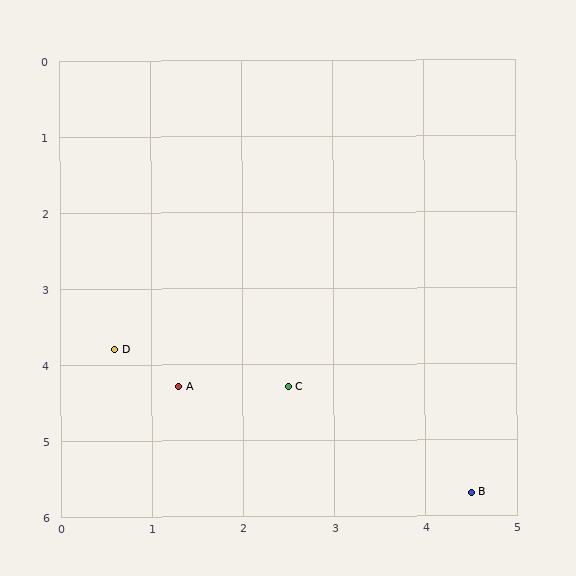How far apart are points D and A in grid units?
Points D and A are about 0.9 grid units apart.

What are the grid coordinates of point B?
Point B is at approximately (4.5, 5.7).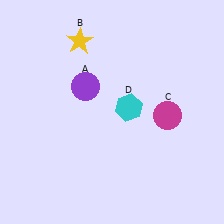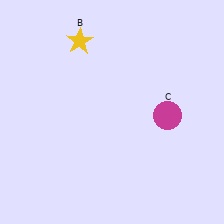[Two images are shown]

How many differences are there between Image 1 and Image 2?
There are 2 differences between the two images.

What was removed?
The purple circle (A), the cyan hexagon (D) were removed in Image 2.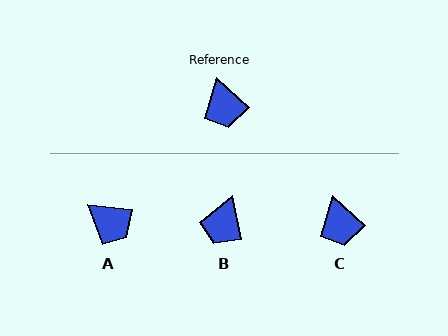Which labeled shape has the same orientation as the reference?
C.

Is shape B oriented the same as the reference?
No, it is off by about 35 degrees.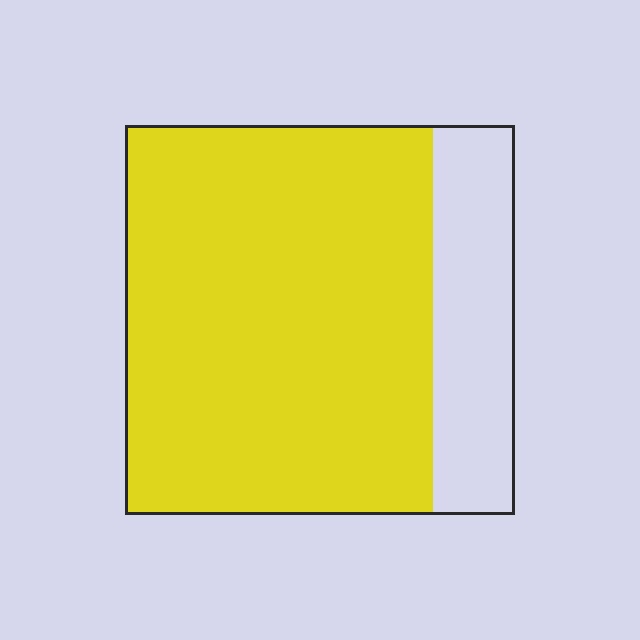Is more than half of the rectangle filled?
Yes.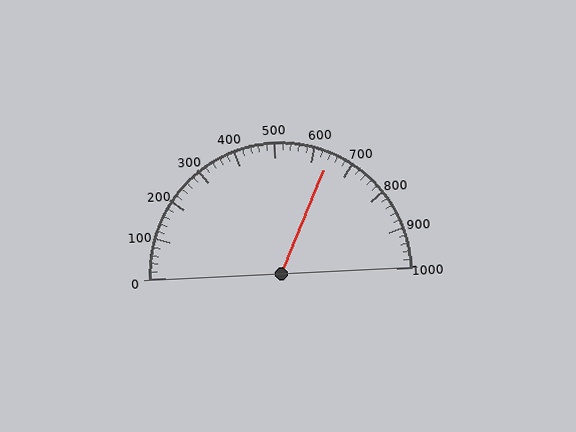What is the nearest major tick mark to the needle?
The nearest major tick mark is 600.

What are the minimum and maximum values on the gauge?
The gauge ranges from 0 to 1000.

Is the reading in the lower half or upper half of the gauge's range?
The reading is in the upper half of the range (0 to 1000).